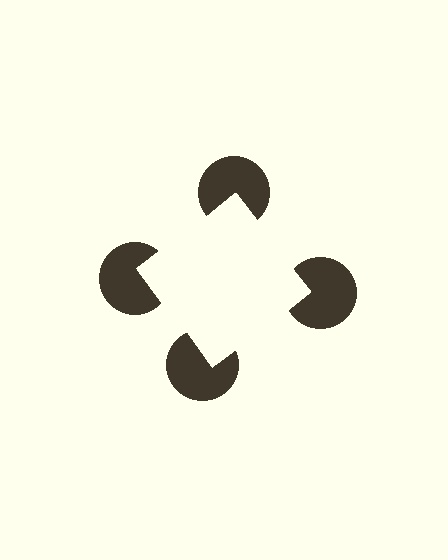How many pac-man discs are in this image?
There are 4 — one at each vertex of the illusory square.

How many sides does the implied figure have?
4 sides.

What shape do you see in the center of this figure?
An illusory square — its edges are inferred from the aligned wedge cuts in the pac-man discs, not physically drawn.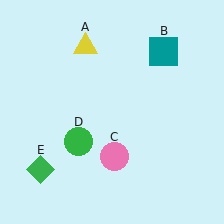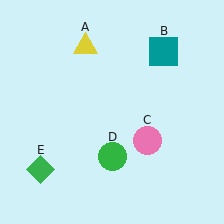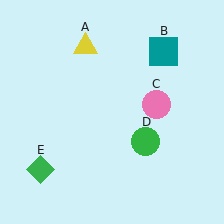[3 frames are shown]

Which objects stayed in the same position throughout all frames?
Yellow triangle (object A) and teal square (object B) and green diamond (object E) remained stationary.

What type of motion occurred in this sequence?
The pink circle (object C), green circle (object D) rotated counterclockwise around the center of the scene.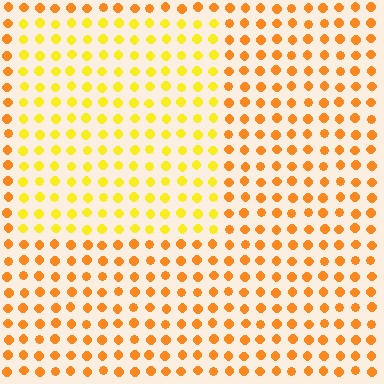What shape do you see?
I see a rectangle.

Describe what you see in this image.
The image is filled with small orange elements in a uniform arrangement. A rectangle-shaped region is visible where the elements are tinted to a slightly different hue, forming a subtle color boundary.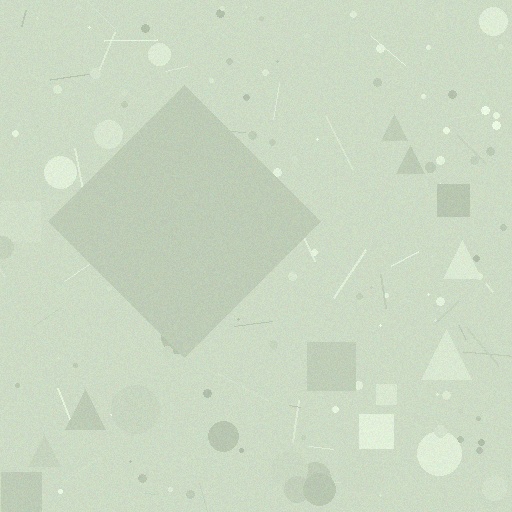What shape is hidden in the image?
A diamond is hidden in the image.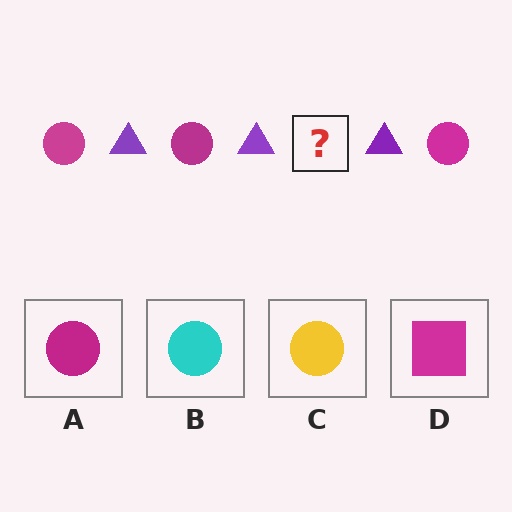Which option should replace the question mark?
Option A.